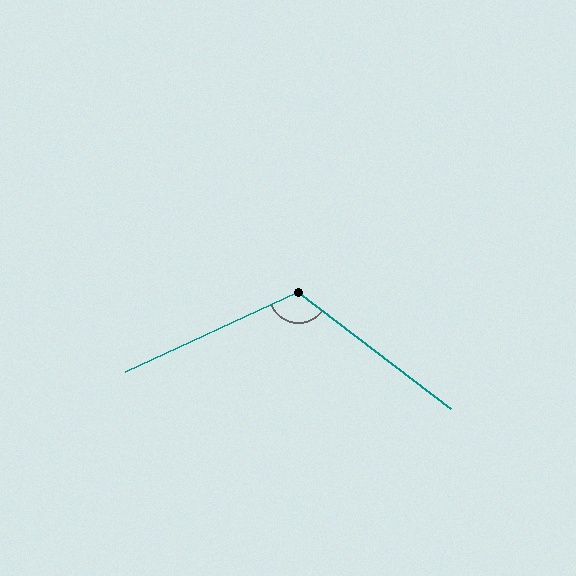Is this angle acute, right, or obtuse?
It is obtuse.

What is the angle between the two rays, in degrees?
Approximately 118 degrees.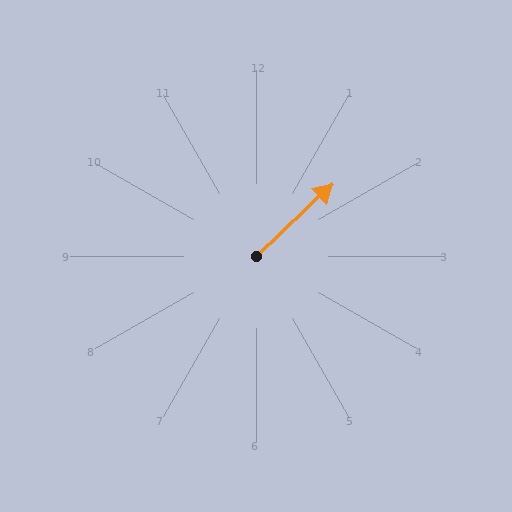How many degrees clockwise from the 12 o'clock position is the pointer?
Approximately 47 degrees.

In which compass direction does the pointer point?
Northeast.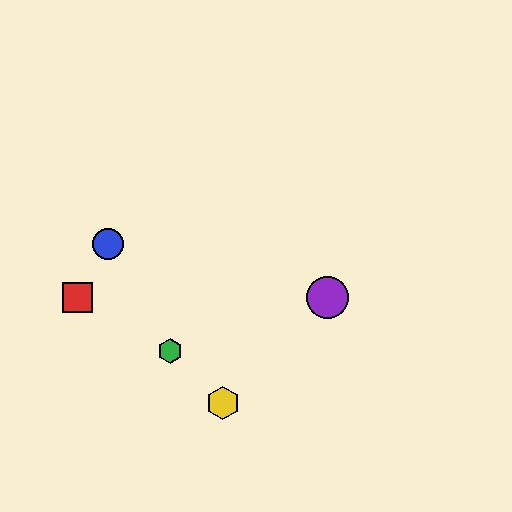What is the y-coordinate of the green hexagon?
The green hexagon is at y≈351.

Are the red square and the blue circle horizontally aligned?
No, the red square is at y≈297 and the blue circle is at y≈244.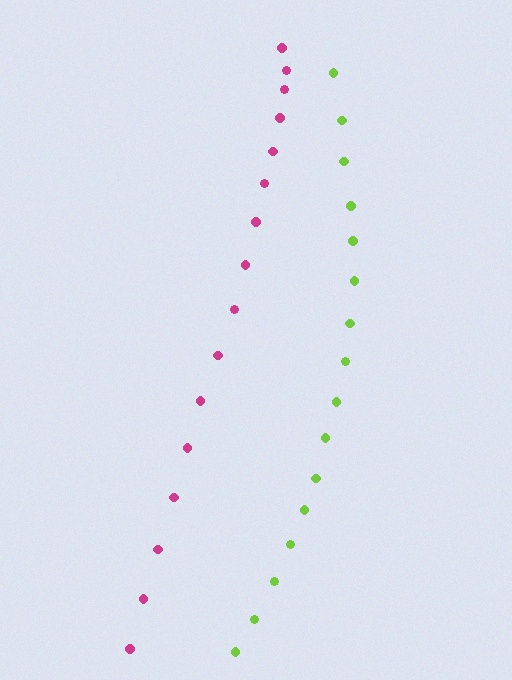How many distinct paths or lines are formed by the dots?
There are 2 distinct paths.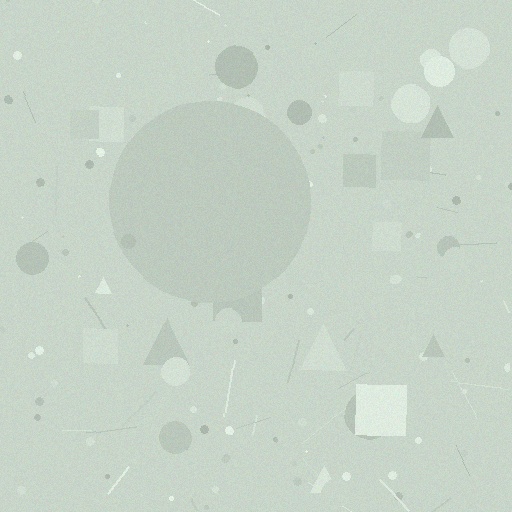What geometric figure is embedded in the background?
A circle is embedded in the background.